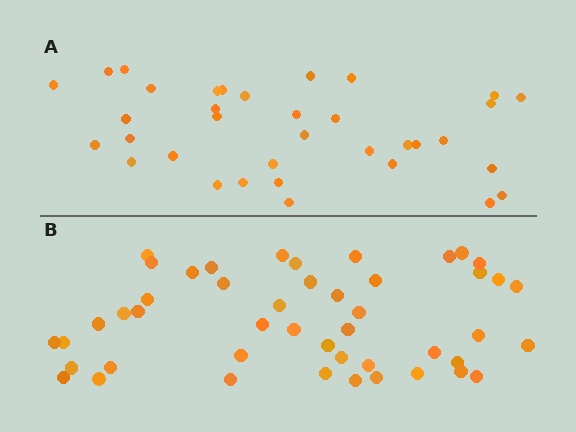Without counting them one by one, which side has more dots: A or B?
Region B (the bottom region) has more dots.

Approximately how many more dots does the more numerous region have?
Region B has roughly 12 or so more dots than region A.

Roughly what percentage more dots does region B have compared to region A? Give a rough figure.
About 35% more.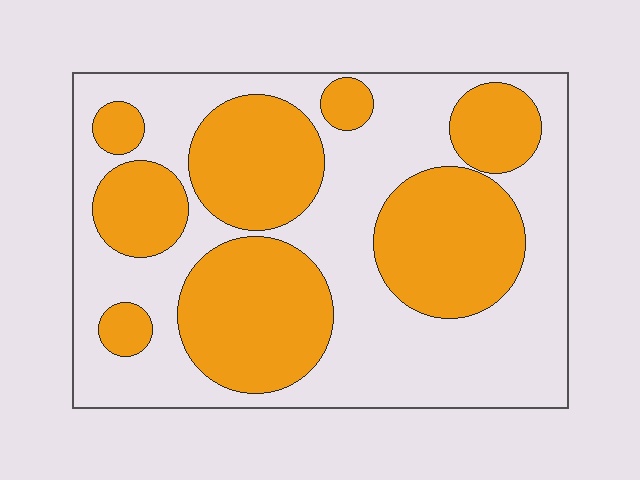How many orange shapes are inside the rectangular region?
8.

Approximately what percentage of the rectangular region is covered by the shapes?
Approximately 45%.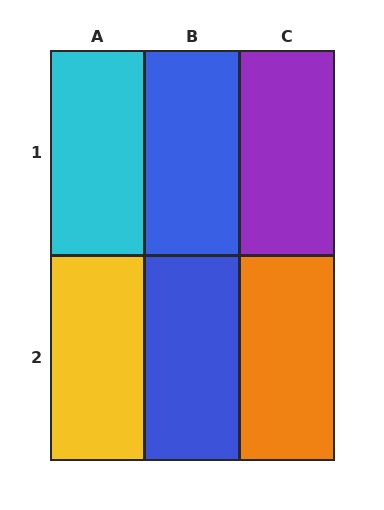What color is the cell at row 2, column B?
Blue.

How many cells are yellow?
1 cell is yellow.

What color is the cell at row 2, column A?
Yellow.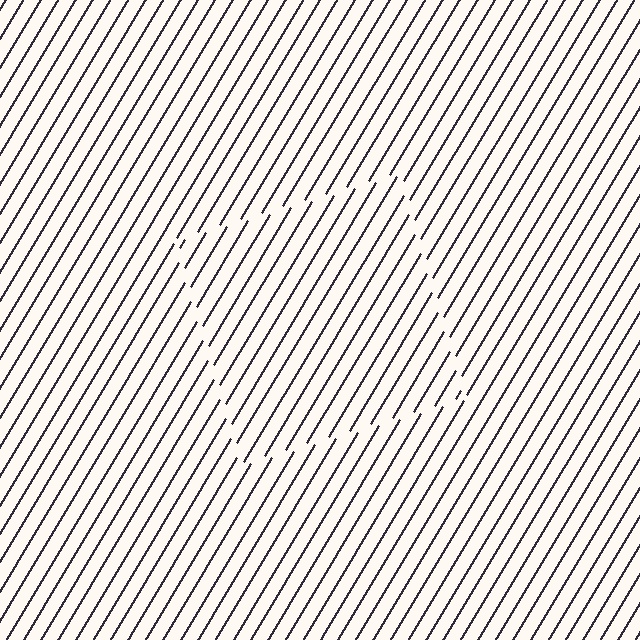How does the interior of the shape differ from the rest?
The interior of the shape contains the same grating, shifted by half a period — the contour is defined by the phase discontinuity where line-ends from the inner and outer gratings abut.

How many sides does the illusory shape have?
4 sides — the line-ends trace a square.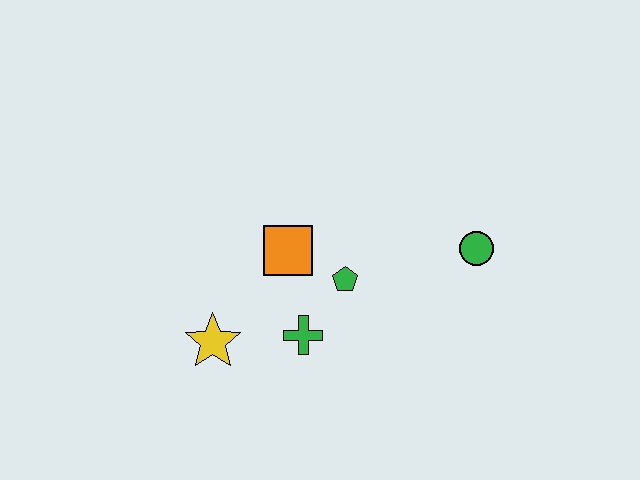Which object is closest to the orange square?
The green pentagon is closest to the orange square.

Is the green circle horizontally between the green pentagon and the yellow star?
No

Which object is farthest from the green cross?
The green circle is farthest from the green cross.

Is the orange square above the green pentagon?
Yes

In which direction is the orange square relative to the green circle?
The orange square is to the left of the green circle.